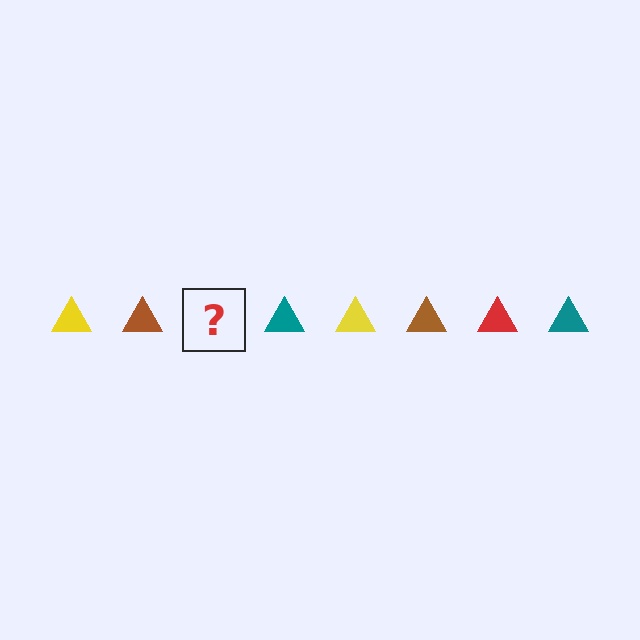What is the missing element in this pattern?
The missing element is a red triangle.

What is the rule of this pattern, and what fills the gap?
The rule is that the pattern cycles through yellow, brown, red, teal triangles. The gap should be filled with a red triangle.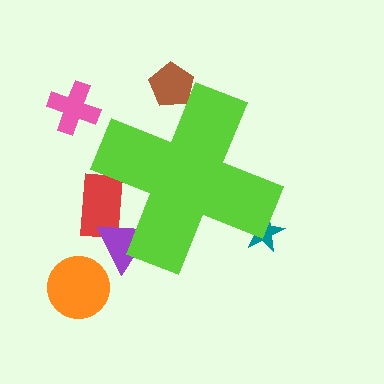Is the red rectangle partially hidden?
Yes, the red rectangle is partially hidden behind the lime cross.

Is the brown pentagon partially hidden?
Yes, the brown pentagon is partially hidden behind the lime cross.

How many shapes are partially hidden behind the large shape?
4 shapes are partially hidden.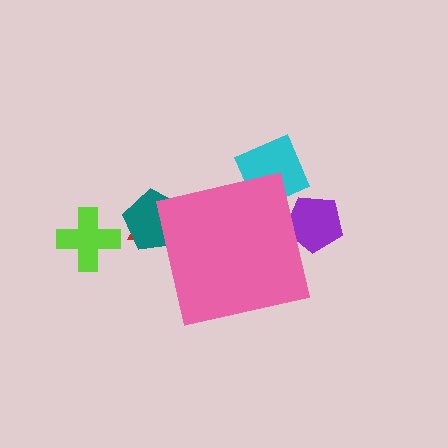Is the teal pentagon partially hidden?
Yes, the teal pentagon is partially hidden behind the pink square.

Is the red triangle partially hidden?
Yes, the red triangle is partially hidden behind the pink square.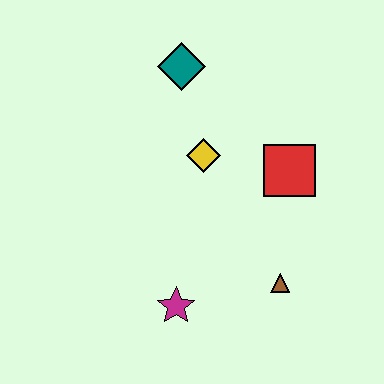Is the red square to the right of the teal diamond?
Yes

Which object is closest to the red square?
The yellow diamond is closest to the red square.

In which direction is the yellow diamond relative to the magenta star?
The yellow diamond is above the magenta star.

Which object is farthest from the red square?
The magenta star is farthest from the red square.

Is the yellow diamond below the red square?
No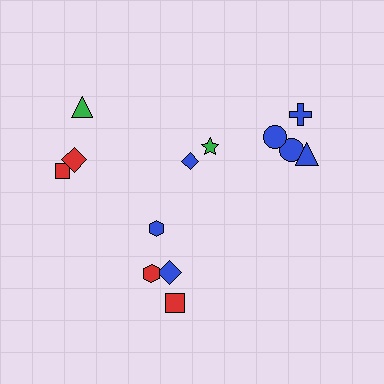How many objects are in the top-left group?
There are 3 objects.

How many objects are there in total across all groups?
There are 13 objects.